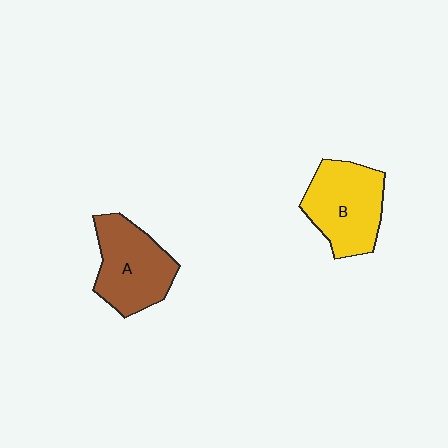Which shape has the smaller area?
Shape A (brown).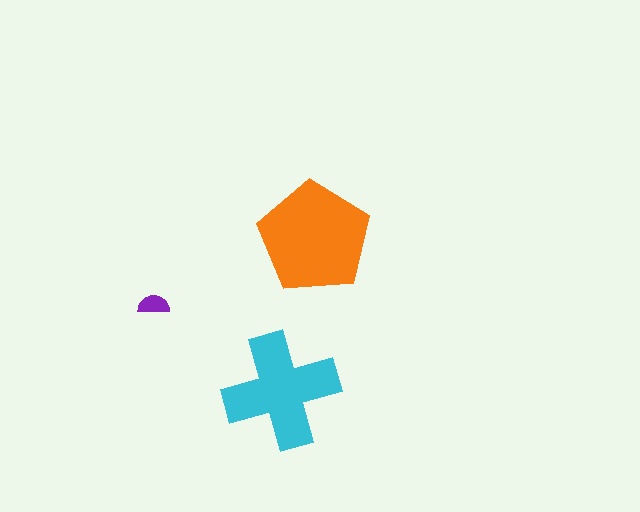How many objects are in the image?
There are 3 objects in the image.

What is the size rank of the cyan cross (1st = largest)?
2nd.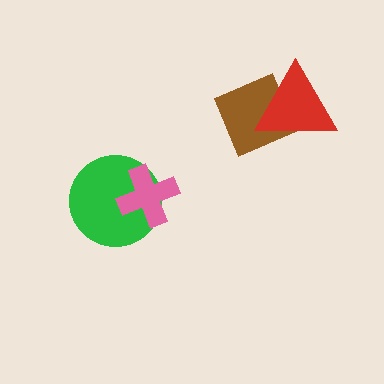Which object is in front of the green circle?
The pink cross is in front of the green circle.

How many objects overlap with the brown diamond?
1 object overlaps with the brown diamond.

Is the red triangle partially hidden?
No, no other shape covers it.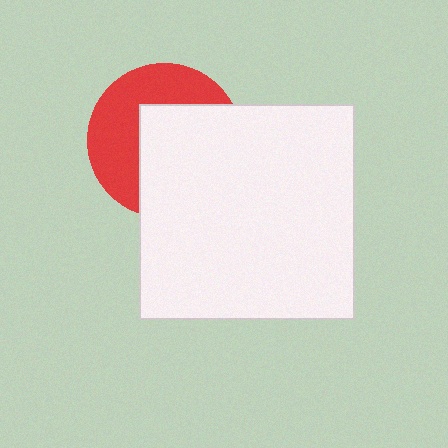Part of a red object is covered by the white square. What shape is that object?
It is a circle.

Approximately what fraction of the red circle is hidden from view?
Roughly 55% of the red circle is hidden behind the white square.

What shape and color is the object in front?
The object in front is a white square.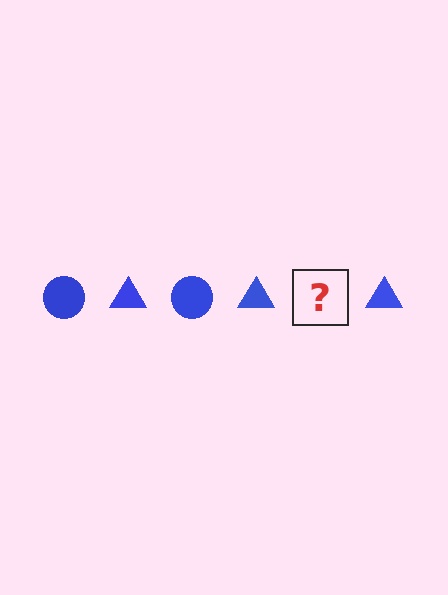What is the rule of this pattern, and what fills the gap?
The rule is that the pattern cycles through circle, triangle shapes in blue. The gap should be filled with a blue circle.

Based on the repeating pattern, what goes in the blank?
The blank should be a blue circle.